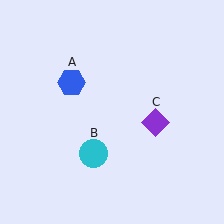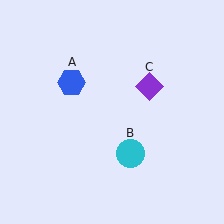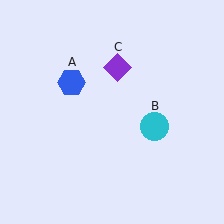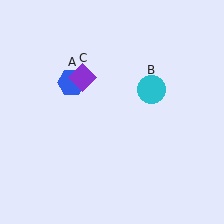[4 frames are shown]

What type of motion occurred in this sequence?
The cyan circle (object B), purple diamond (object C) rotated counterclockwise around the center of the scene.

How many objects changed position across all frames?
2 objects changed position: cyan circle (object B), purple diamond (object C).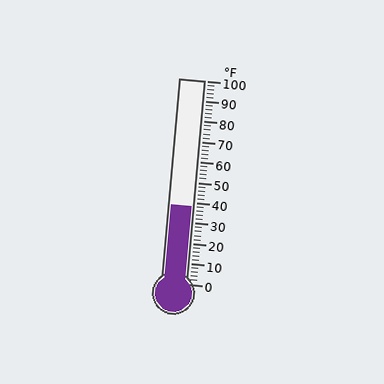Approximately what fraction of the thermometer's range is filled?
The thermometer is filled to approximately 40% of its range.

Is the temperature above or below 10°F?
The temperature is above 10°F.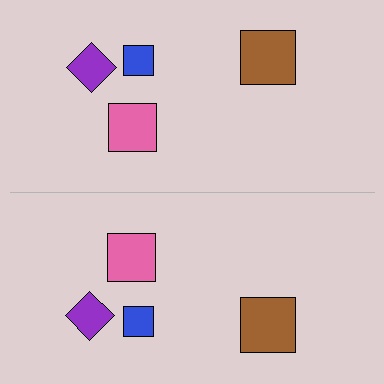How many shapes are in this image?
There are 8 shapes in this image.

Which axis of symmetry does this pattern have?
The pattern has a horizontal axis of symmetry running through the center of the image.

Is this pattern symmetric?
Yes, this pattern has bilateral (reflection) symmetry.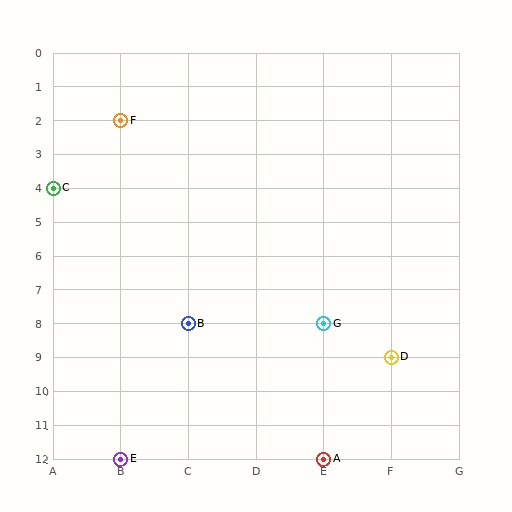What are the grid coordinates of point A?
Point A is at grid coordinates (E, 12).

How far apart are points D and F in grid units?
Points D and F are 4 columns and 7 rows apart (about 8.1 grid units diagonally).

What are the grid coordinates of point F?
Point F is at grid coordinates (B, 2).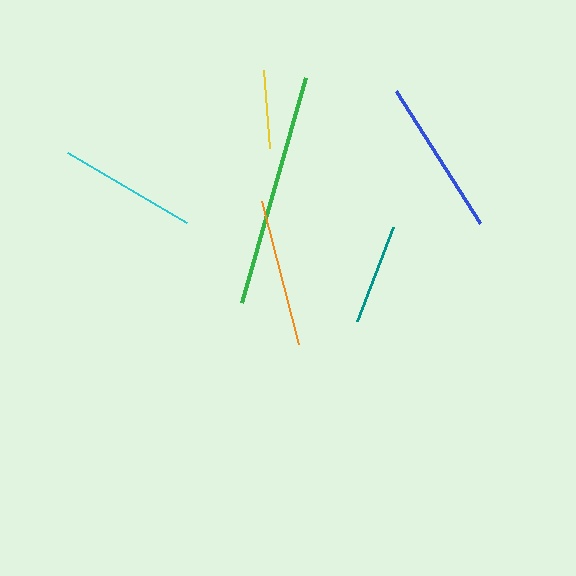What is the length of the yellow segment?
The yellow segment is approximately 78 pixels long.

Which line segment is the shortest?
The yellow line is the shortest at approximately 78 pixels.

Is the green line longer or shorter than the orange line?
The green line is longer than the orange line.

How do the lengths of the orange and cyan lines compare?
The orange and cyan lines are approximately the same length.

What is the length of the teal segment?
The teal segment is approximately 100 pixels long.